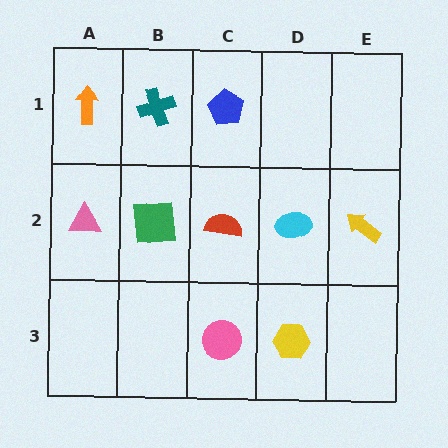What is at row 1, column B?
A teal cross.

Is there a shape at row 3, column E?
No, that cell is empty.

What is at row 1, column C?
A blue pentagon.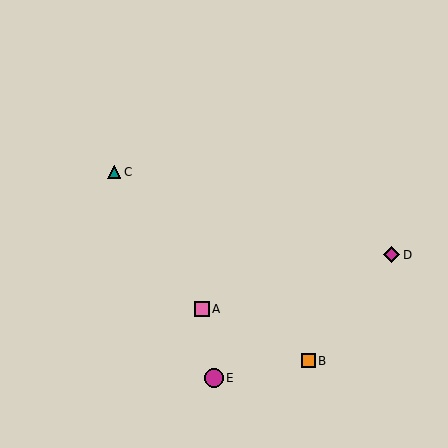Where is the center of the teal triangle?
The center of the teal triangle is at (114, 172).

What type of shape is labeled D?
Shape D is a magenta diamond.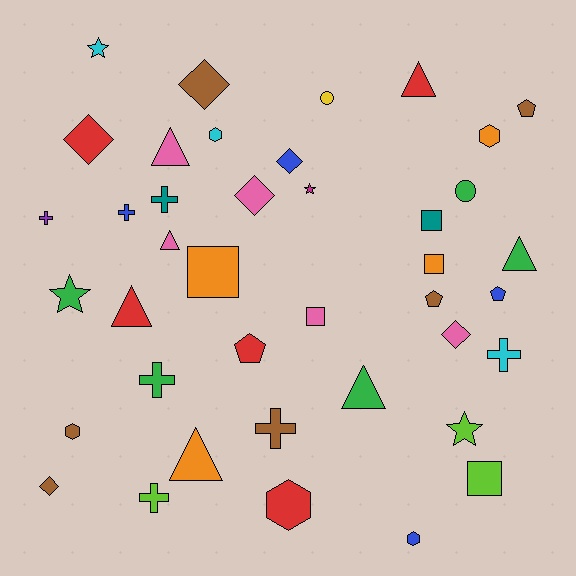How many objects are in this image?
There are 40 objects.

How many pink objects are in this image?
There are 5 pink objects.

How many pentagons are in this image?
There are 4 pentagons.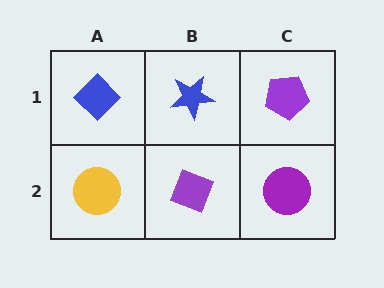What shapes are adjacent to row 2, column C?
A purple pentagon (row 1, column C), a purple diamond (row 2, column B).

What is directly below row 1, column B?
A purple diamond.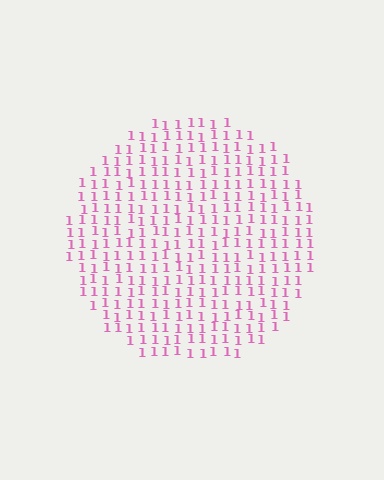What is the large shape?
The large shape is a circle.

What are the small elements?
The small elements are digit 1's.